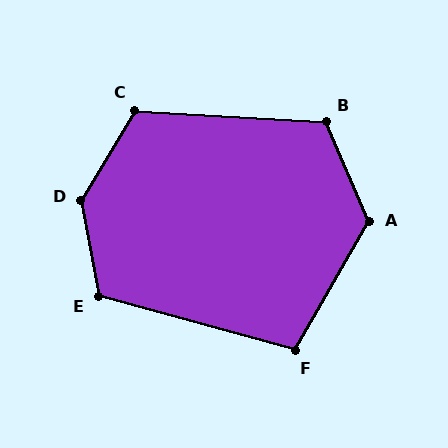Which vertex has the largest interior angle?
D, at approximately 139 degrees.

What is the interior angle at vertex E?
Approximately 116 degrees (obtuse).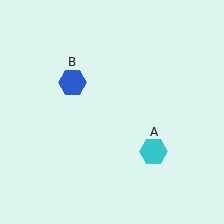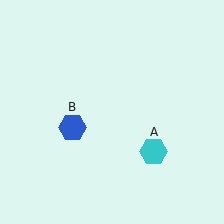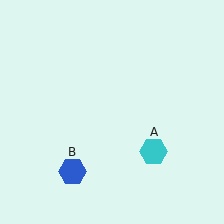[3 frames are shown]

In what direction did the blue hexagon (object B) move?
The blue hexagon (object B) moved down.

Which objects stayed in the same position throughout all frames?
Cyan hexagon (object A) remained stationary.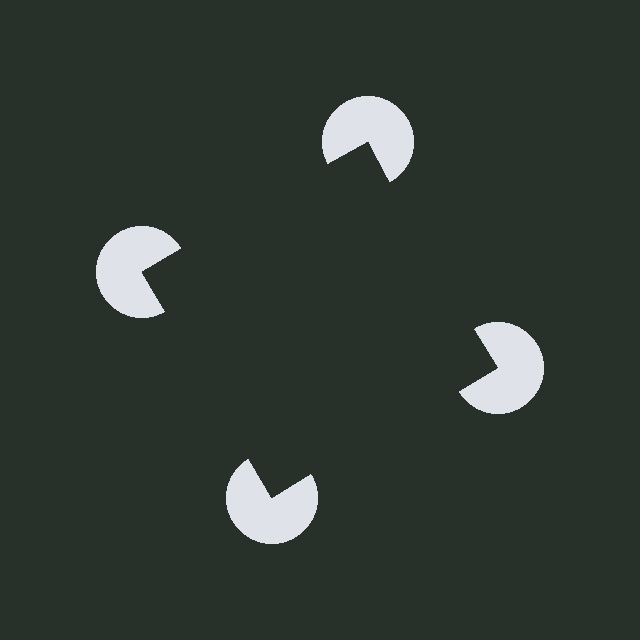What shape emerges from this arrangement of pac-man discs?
An illusory square — its edges are inferred from the aligned wedge cuts in the pac-man discs, not physically drawn.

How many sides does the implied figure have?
4 sides.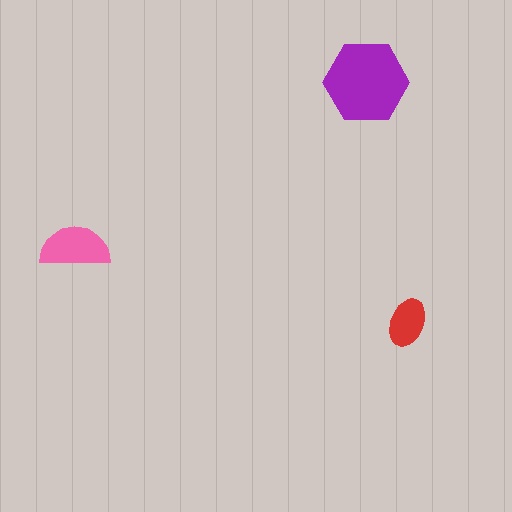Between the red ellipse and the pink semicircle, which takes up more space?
The pink semicircle.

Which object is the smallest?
The red ellipse.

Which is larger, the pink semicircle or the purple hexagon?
The purple hexagon.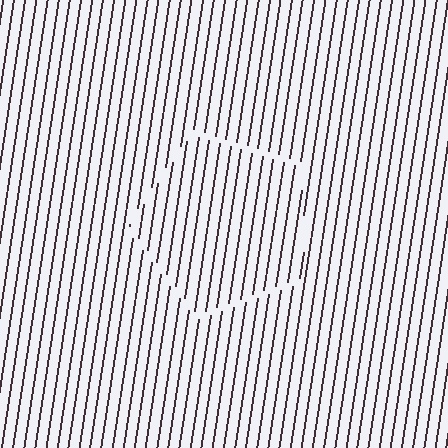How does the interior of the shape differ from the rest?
The interior of the shape contains the same grating, shifted by half a period — the contour is defined by the phase discontinuity where line-ends from the inner and outer gratings abut.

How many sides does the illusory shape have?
5 sides — the line-ends trace a pentagon.